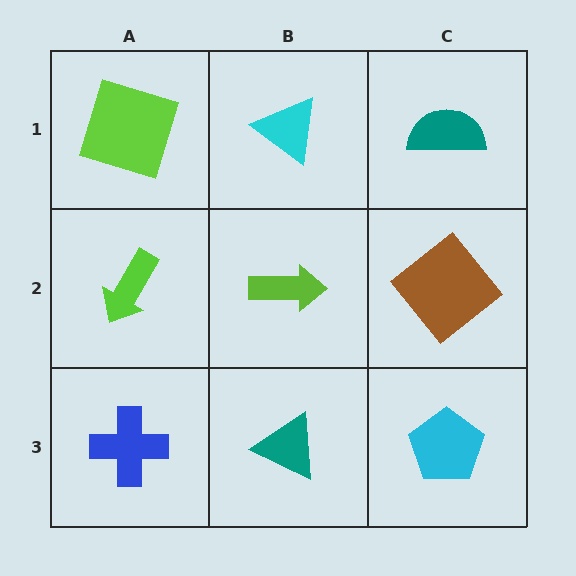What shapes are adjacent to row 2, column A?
A lime square (row 1, column A), a blue cross (row 3, column A), a lime arrow (row 2, column B).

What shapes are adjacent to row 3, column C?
A brown diamond (row 2, column C), a teal triangle (row 3, column B).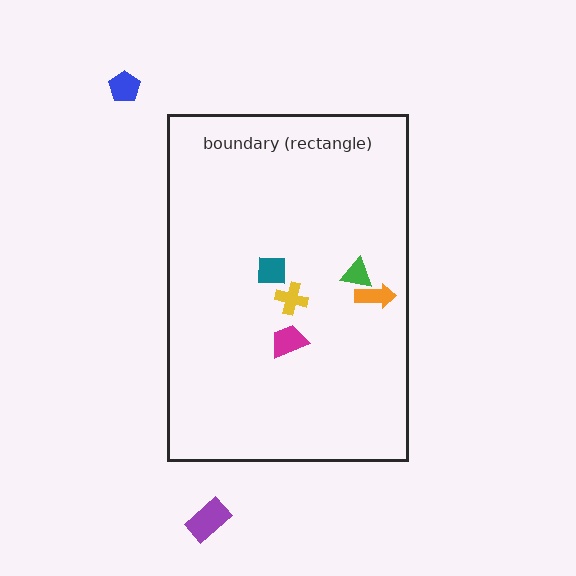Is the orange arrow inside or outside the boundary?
Inside.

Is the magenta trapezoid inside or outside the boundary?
Inside.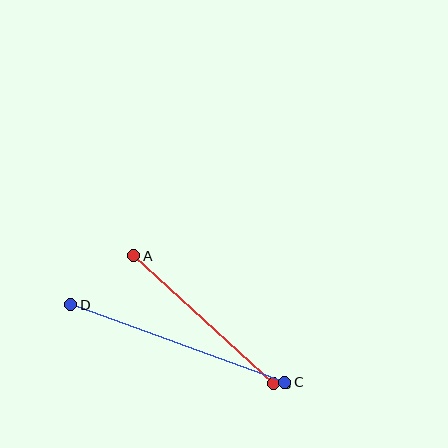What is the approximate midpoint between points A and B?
The midpoint is at approximately (203, 320) pixels.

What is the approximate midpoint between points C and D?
The midpoint is at approximately (178, 344) pixels.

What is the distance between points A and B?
The distance is approximately 189 pixels.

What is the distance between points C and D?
The distance is approximately 228 pixels.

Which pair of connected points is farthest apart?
Points C and D are farthest apart.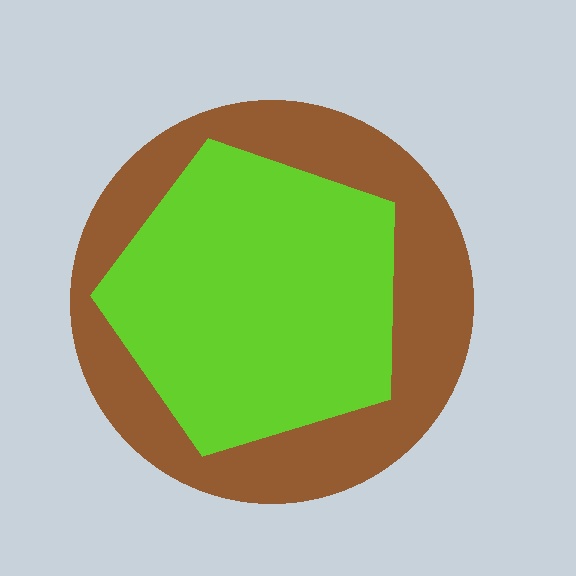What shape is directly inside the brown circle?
The lime pentagon.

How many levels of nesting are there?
2.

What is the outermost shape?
The brown circle.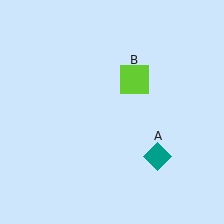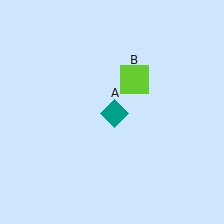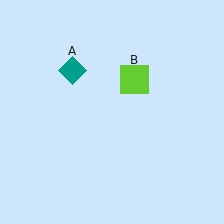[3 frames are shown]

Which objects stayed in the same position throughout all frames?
Lime square (object B) remained stationary.